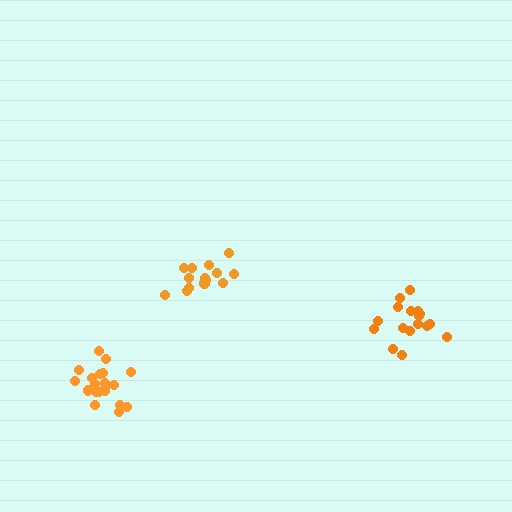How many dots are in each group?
Group 1: 20 dots, Group 2: 14 dots, Group 3: 17 dots (51 total).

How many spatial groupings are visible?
There are 3 spatial groupings.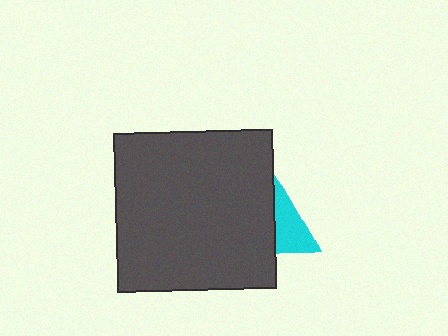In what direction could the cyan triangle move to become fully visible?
The cyan triangle could move right. That would shift it out from behind the dark gray square entirely.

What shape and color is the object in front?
The object in front is a dark gray square.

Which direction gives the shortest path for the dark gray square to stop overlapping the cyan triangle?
Moving left gives the shortest separation.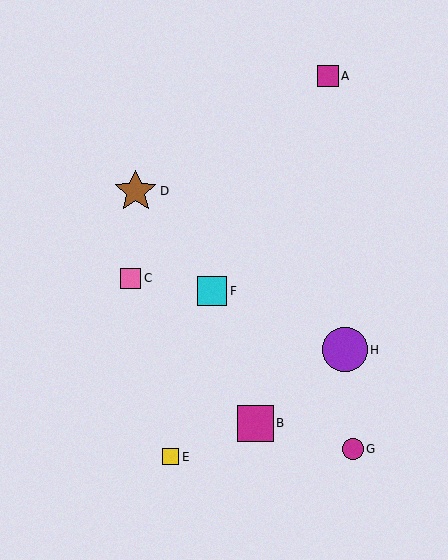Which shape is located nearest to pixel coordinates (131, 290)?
The pink square (labeled C) at (130, 278) is nearest to that location.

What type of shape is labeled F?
Shape F is a cyan square.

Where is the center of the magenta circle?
The center of the magenta circle is at (353, 449).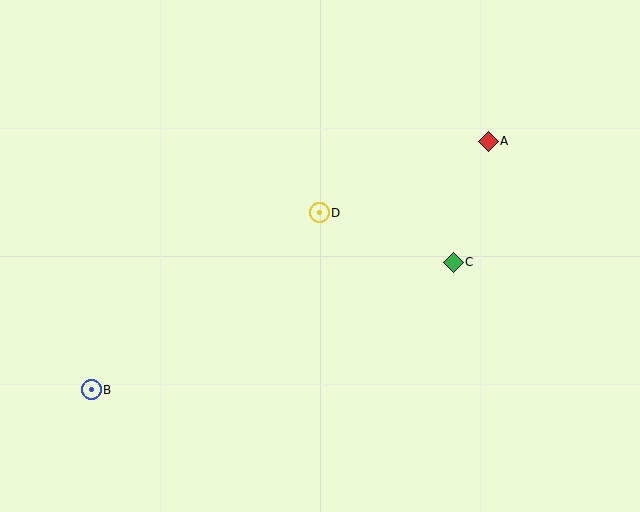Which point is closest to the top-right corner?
Point A is closest to the top-right corner.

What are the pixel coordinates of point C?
Point C is at (453, 262).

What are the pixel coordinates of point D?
Point D is at (319, 213).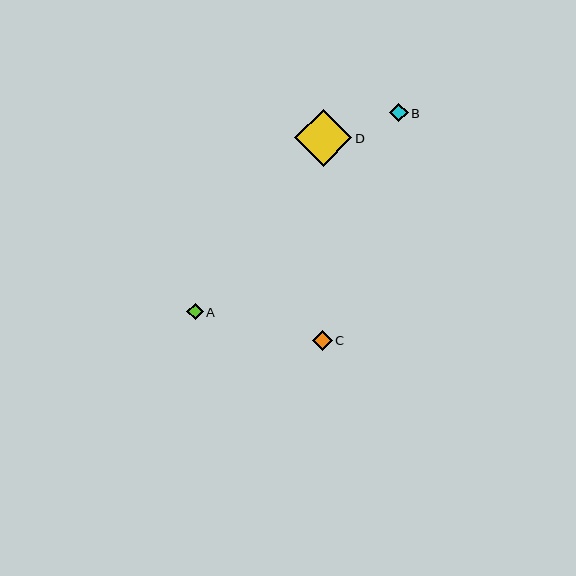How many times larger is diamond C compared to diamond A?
Diamond C is approximately 1.2 times the size of diamond A.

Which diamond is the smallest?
Diamond A is the smallest with a size of approximately 17 pixels.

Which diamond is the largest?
Diamond D is the largest with a size of approximately 57 pixels.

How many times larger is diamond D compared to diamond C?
Diamond D is approximately 2.9 times the size of diamond C.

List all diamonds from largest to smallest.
From largest to smallest: D, C, B, A.